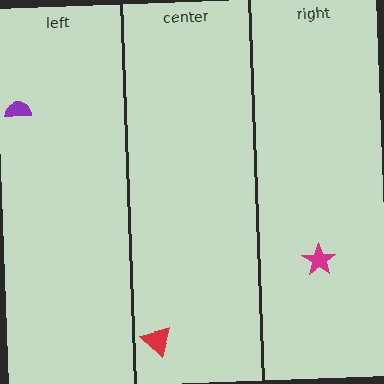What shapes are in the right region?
The magenta star.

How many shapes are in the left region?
1.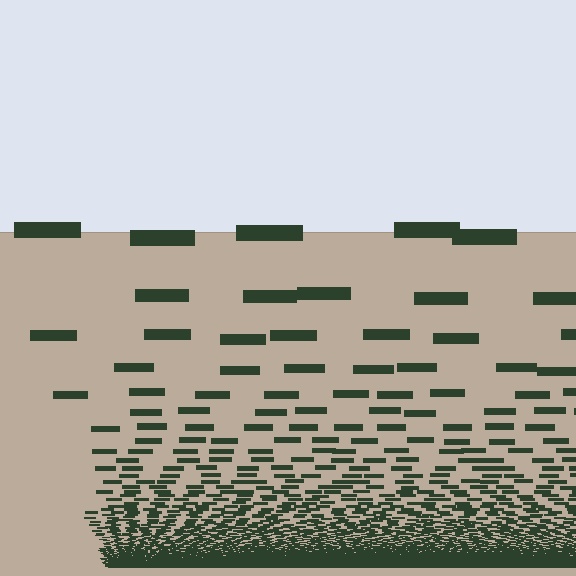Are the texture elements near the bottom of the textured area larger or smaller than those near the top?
Smaller. The gradient is inverted — elements near the bottom are smaller and denser.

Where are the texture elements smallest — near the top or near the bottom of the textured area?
Near the bottom.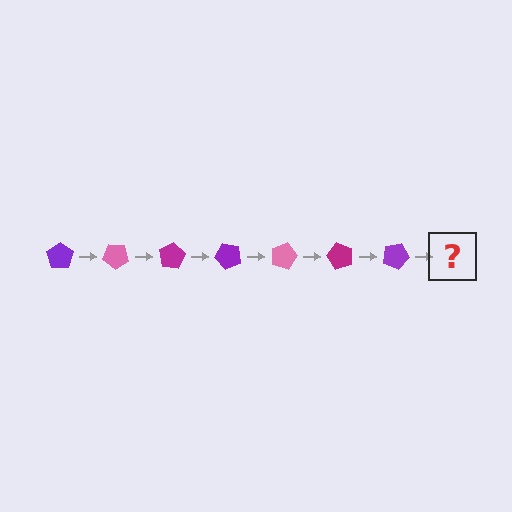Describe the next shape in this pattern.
It should be a pink pentagon, rotated 280 degrees from the start.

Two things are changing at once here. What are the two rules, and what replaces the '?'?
The two rules are that it rotates 40 degrees each step and the color cycles through purple, pink, and magenta. The '?' should be a pink pentagon, rotated 280 degrees from the start.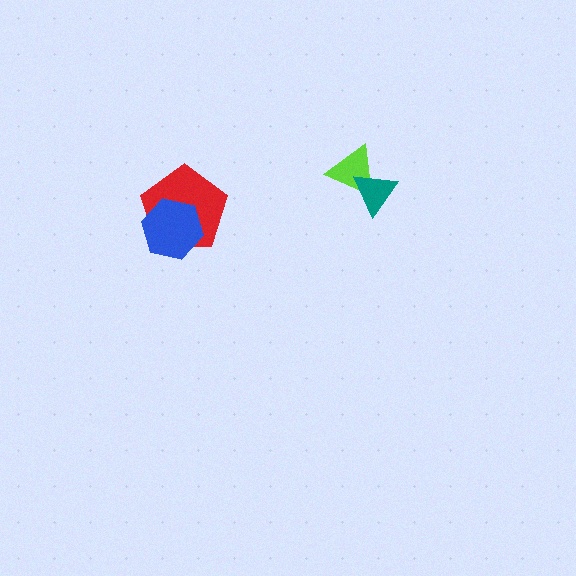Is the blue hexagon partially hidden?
No, no other shape covers it.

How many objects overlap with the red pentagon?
1 object overlaps with the red pentagon.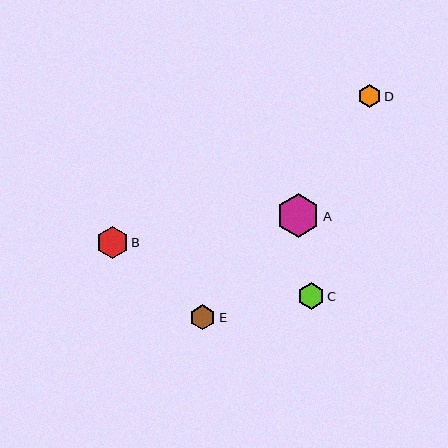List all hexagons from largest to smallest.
From largest to smallest: A, B, C, E, D.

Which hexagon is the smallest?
Hexagon D is the smallest with a size of approximately 23 pixels.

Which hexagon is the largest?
Hexagon A is the largest with a size of approximately 43 pixels.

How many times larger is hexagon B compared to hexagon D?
Hexagon B is approximately 1.4 times the size of hexagon D.